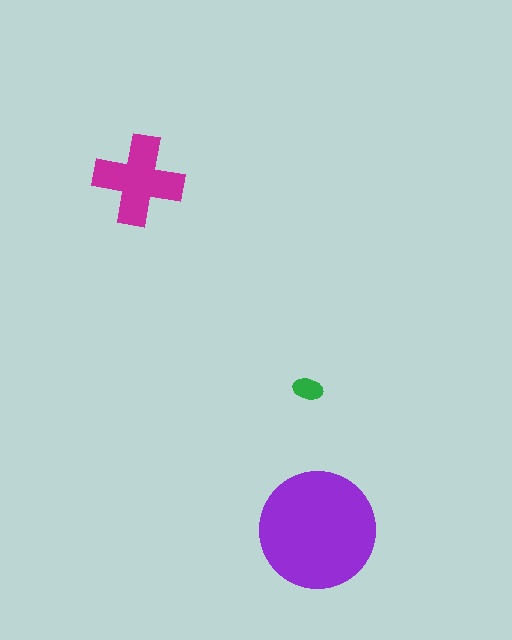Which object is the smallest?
The green ellipse.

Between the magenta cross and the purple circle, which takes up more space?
The purple circle.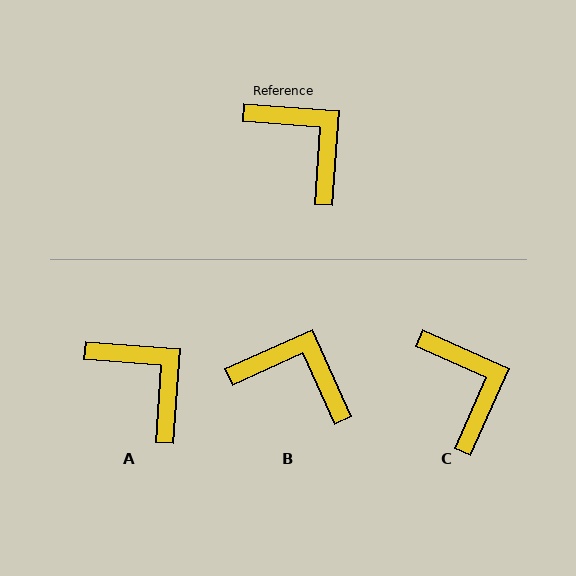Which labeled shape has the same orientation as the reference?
A.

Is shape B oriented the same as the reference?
No, it is off by about 28 degrees.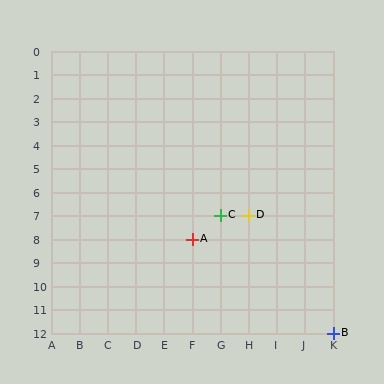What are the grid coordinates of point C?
Point C is at grid coordinates (G, 7).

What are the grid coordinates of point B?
Point B is at grid coordinates (K, 12).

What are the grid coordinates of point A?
Point A is at grid coordinates (F, 8).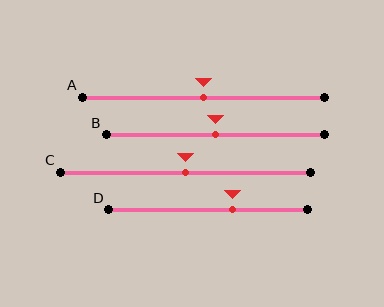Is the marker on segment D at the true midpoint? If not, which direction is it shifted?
No, the marker on segment D is shifted to the right by about 12% of the segment length.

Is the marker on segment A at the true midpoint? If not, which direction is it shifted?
Yes, the marker on segment A is at the true midpoint.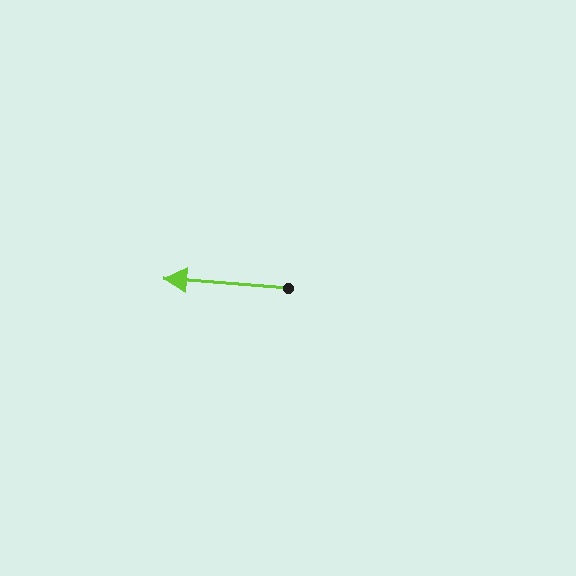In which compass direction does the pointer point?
West.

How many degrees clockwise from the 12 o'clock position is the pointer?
Approximately 274 degrees.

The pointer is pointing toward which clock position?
Roughly 9 o'clock.